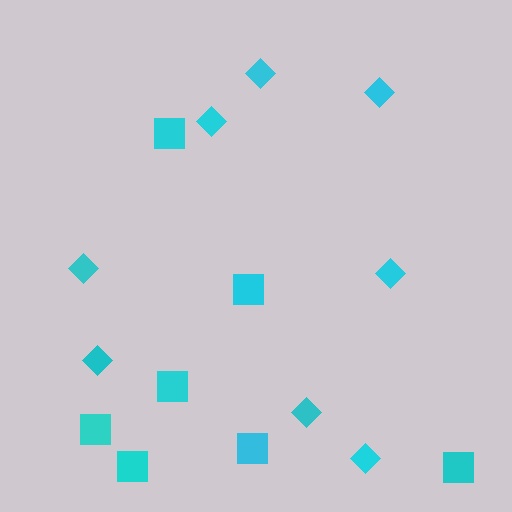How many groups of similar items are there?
There are 2 groups: one group of squares (7) and one group of diamonds (8).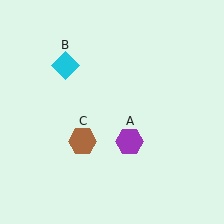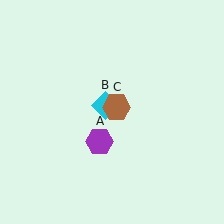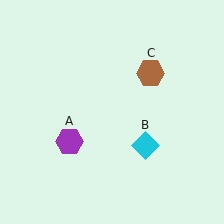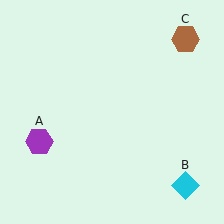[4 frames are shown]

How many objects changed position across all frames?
3 objects changed position: purple hexagon (object A), cyan diamond (object B), brown hexagon (object C).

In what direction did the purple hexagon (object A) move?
The purple hexagon (object A) moved left.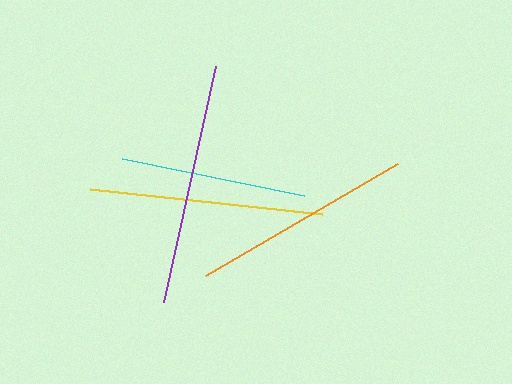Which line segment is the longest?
The purple line is the longest at approximately 242 pixels.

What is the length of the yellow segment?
The yellow segment is approximately 234 pixels long.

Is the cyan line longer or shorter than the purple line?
The purple line is longer than the cyan line.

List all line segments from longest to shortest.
From longest to shortest: purple, yellow, orange, cyan.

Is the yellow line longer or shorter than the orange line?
The yellow line is longer than the orange line.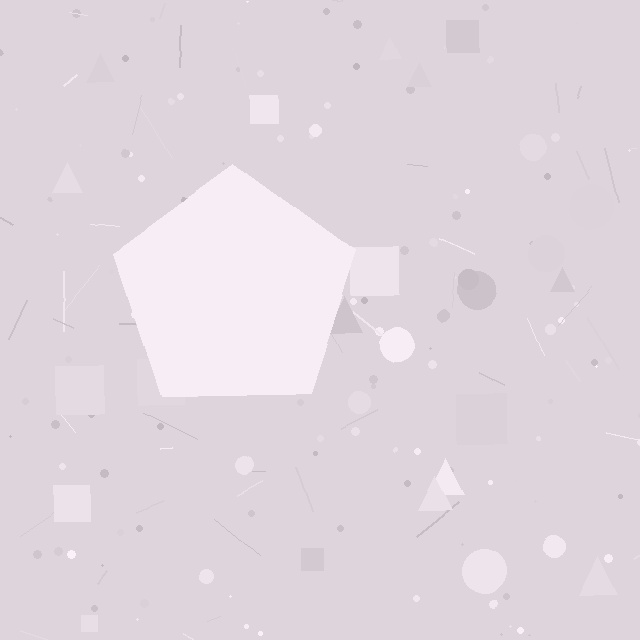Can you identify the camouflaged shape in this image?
The camouflaged shape is a pentagon.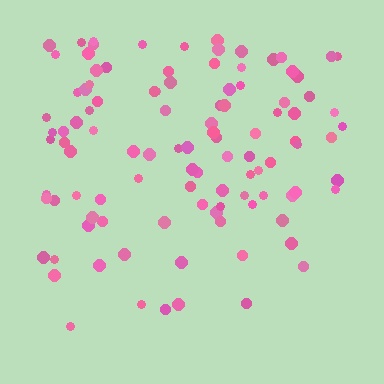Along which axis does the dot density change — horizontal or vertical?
Vertical.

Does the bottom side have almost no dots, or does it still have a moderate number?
Still a moderate number, just noticeably fewer than the top.